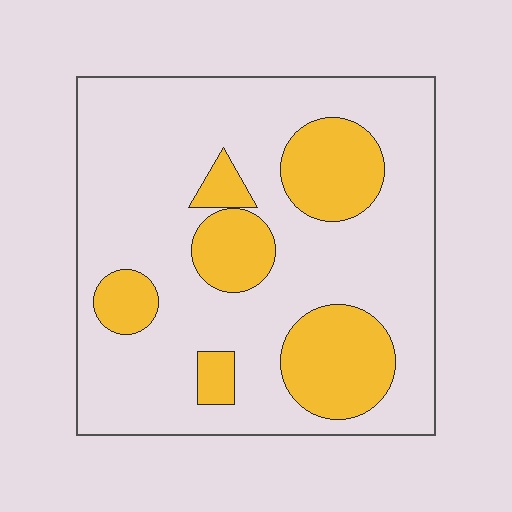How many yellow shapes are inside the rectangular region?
6.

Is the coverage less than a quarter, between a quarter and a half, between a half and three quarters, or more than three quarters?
Between a quarter and a half.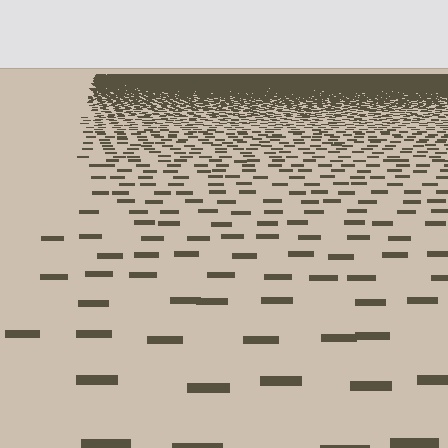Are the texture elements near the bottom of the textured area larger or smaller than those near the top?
Larger. Near the bottom, elements are closer to the viewer and appear at a bigger on-screen size.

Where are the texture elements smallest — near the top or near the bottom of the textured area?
Near the top.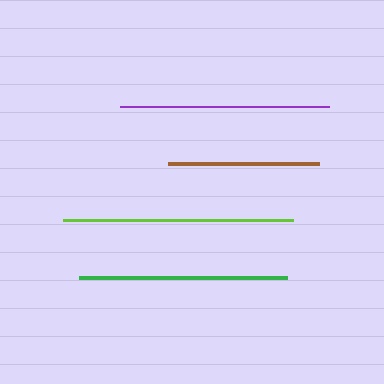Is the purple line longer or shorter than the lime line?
The lime line is longer than the purple line.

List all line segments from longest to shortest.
From longest to shortest: lime, purple, green, brown.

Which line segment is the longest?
The lime line is the longest at approximately 229 pixels.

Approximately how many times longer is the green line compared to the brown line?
The green line is approximately 1.4 times the length of the brown line.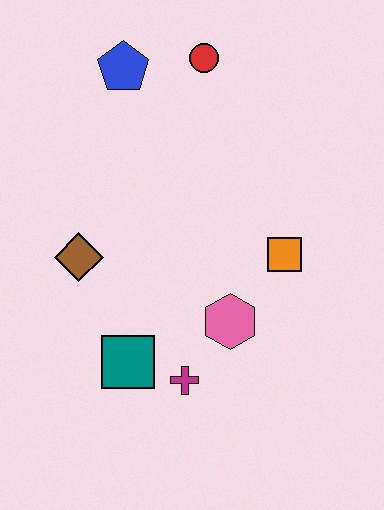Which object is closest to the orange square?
The pink hexagon is closest to the orange square.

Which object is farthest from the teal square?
The red circle is farthest from the teal square.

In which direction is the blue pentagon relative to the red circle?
The blue pentagon is to the left of the red circle.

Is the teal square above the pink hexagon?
No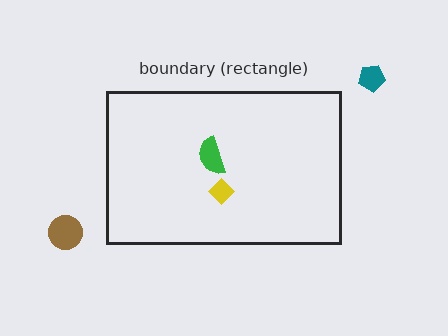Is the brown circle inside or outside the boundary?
Outside.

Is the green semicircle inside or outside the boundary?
Inside.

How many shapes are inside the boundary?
2 inside, 2 outside.